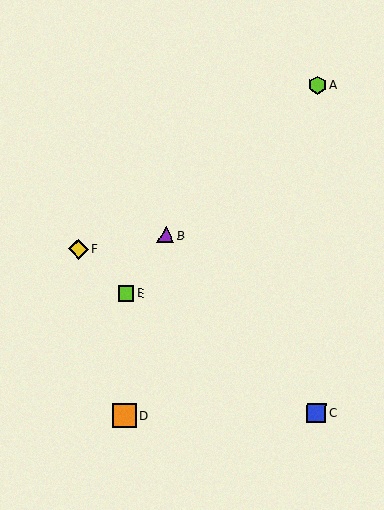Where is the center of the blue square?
The center of the blue square is at (316, 413).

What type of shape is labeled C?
Shape C is a blue square.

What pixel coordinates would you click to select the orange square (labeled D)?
Click at (124, 415) to select the orange square D.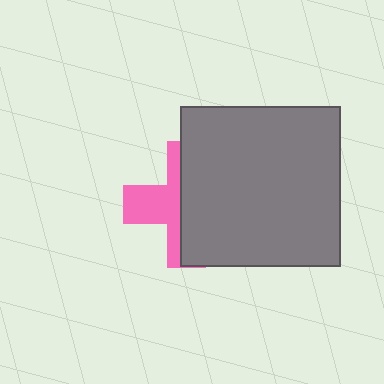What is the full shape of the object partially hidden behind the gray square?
The partially hidden object is a pink cross.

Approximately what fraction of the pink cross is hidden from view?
Roughly 61% of the pink cross is hidden behind the gray square.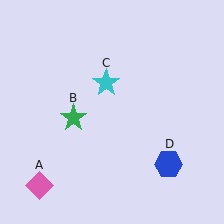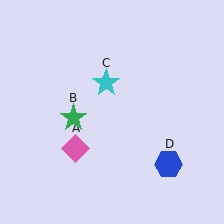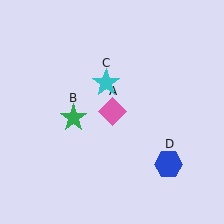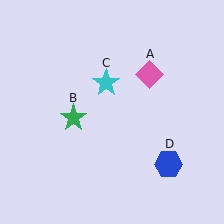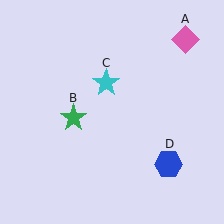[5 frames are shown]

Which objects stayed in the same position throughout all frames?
Green star (object B) and cyan star (object C) and blue hexagon (object D) remained stationary.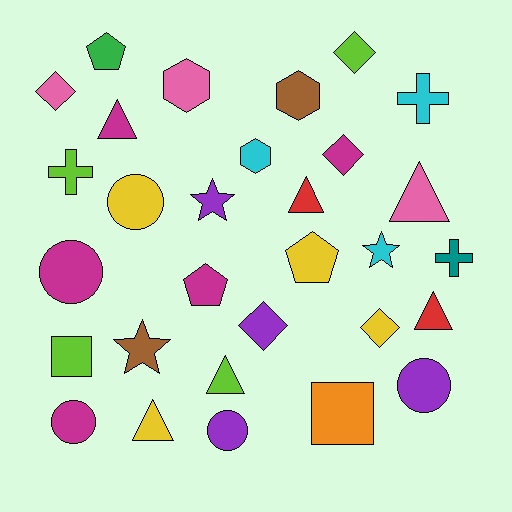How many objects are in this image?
There are 30 objects.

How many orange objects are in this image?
There is 1 orange object.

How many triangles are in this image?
There are 6 triangles.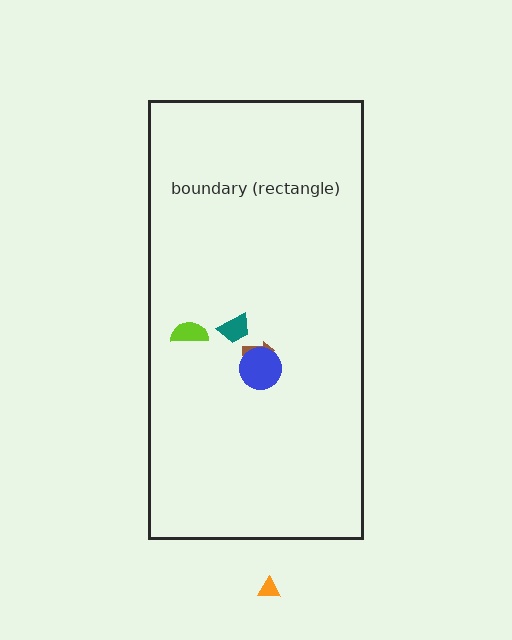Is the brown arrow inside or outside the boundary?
Inside.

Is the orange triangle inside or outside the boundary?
Outside.